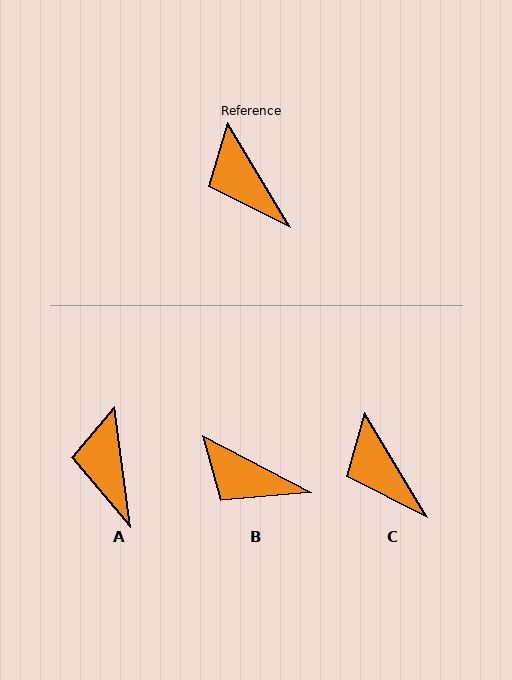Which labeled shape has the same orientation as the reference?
C.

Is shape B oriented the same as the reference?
No, it is off by about 32 degrees.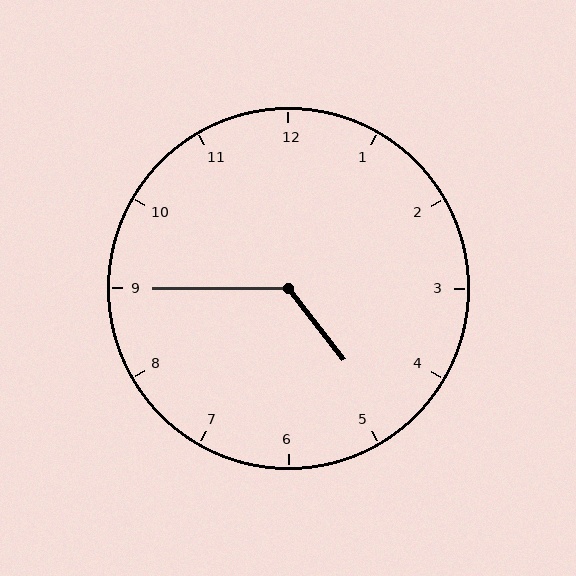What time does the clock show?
4:45.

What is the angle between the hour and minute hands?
Approximately 128 degrees.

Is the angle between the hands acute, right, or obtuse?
It is obtuse.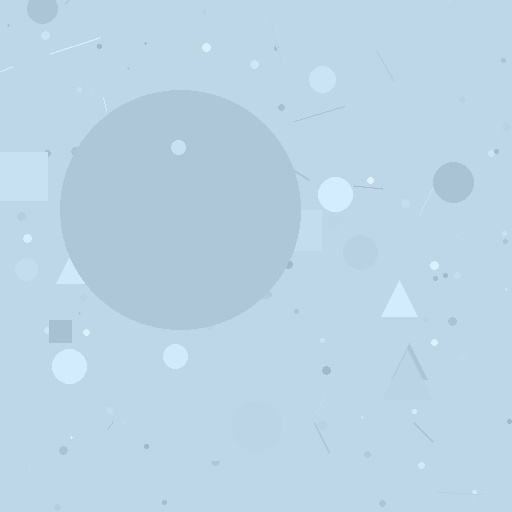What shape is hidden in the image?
A circle is hidden in the image.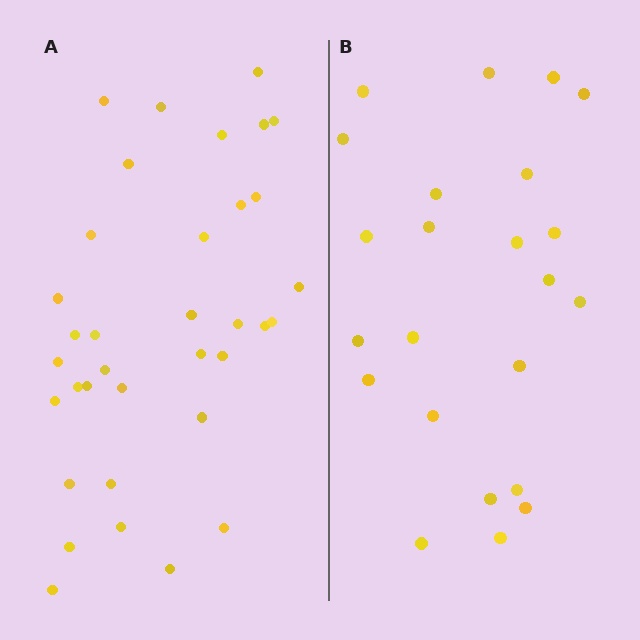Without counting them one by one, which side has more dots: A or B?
Region A (the left region) has more dots.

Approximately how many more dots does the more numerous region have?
Region A has roughly 12 or so more dots than region B.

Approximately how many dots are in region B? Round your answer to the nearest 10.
About 20 dots. (The exact count is 23, which rounds to 20.)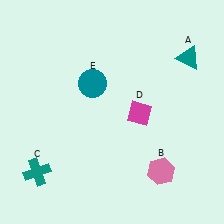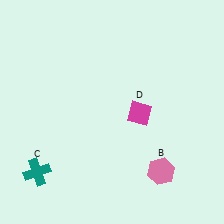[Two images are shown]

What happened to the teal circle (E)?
The teal circle (E) was removed in Image 2. It was in the top-left area of Image 1.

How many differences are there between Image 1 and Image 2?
There are 2 differences between the two images.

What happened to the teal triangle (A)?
The teal triangle (A) was removed in Image 2. It was in the top-right area of Image 1.